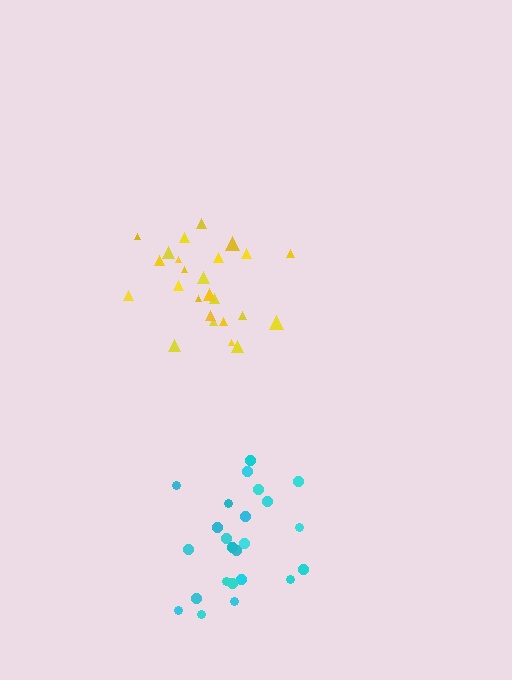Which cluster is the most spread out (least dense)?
Cyan.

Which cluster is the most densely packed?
Yellow.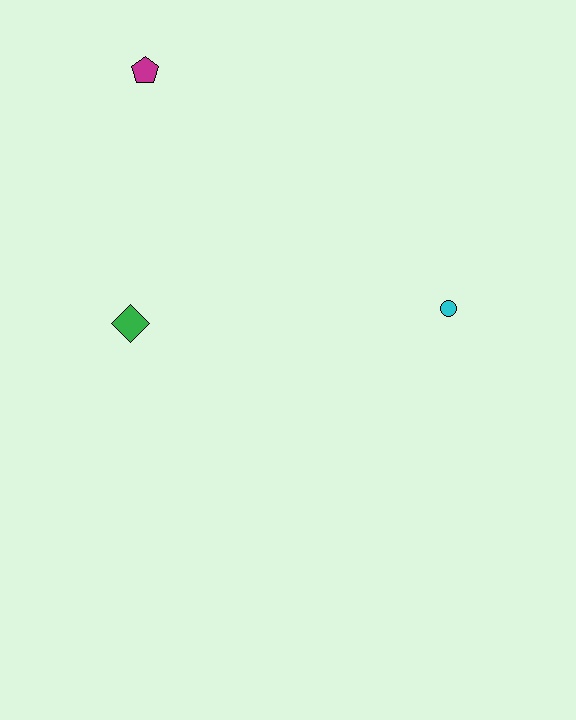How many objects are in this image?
There are 3 objects.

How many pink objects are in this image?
There are no pink objects.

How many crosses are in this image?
There are no crosses.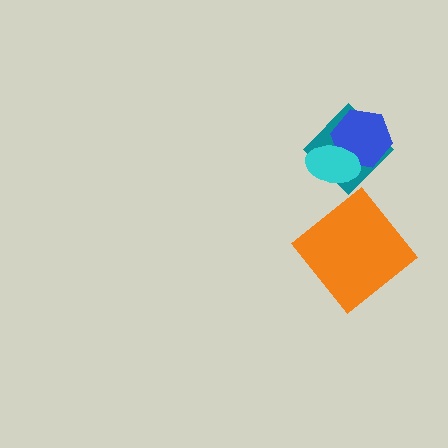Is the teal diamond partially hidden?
Yes, it is partially covered by another shape.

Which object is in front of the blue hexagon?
The cyan ellipse is in front of the blue hexagon.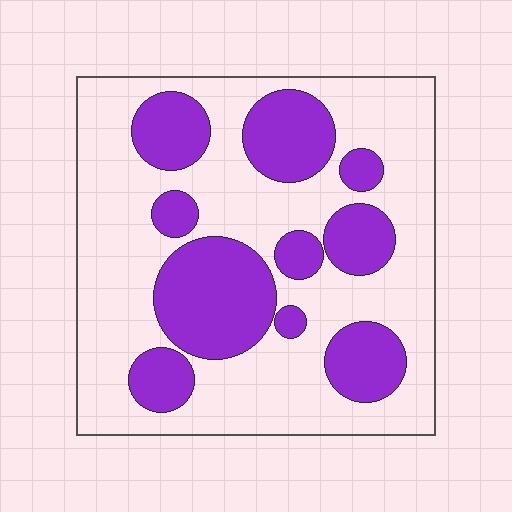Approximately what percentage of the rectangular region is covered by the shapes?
Approximately 35%.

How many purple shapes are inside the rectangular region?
10.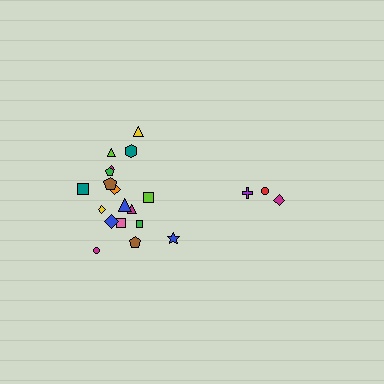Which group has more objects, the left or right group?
The left group.